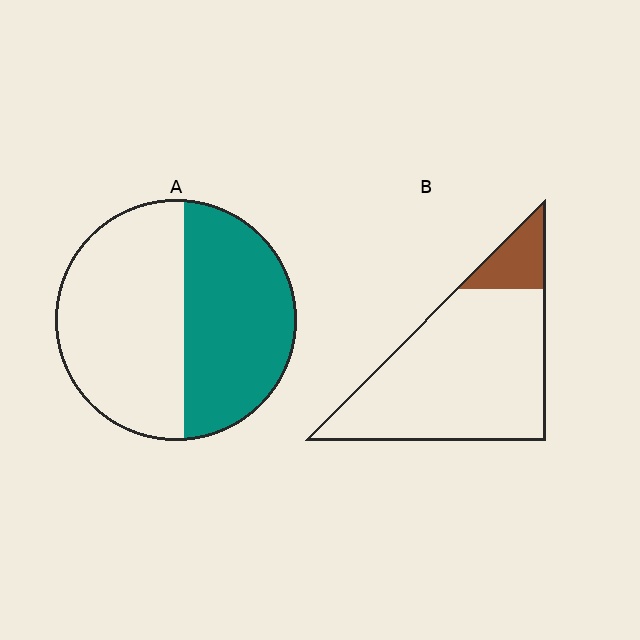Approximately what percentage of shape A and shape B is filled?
A is approximately 45% and B is approximately 15%.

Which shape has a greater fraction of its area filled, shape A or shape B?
Shape A.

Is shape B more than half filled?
No.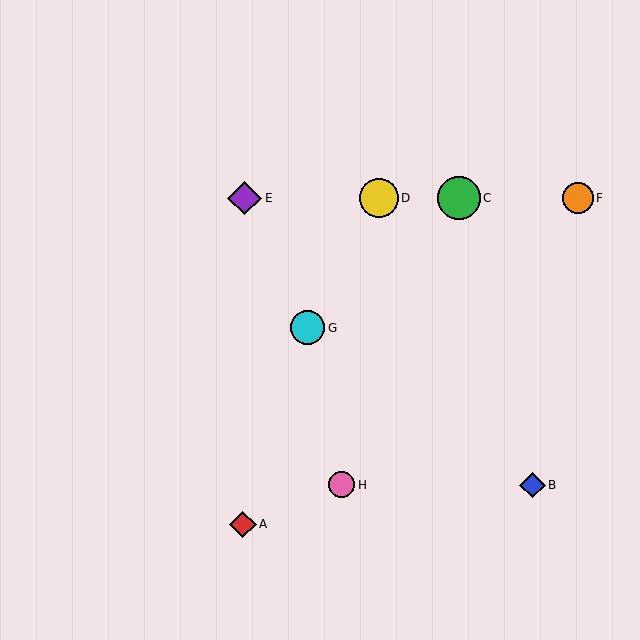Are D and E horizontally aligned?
Yes, both are at y≈198.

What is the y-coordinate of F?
Object F is at y≈198.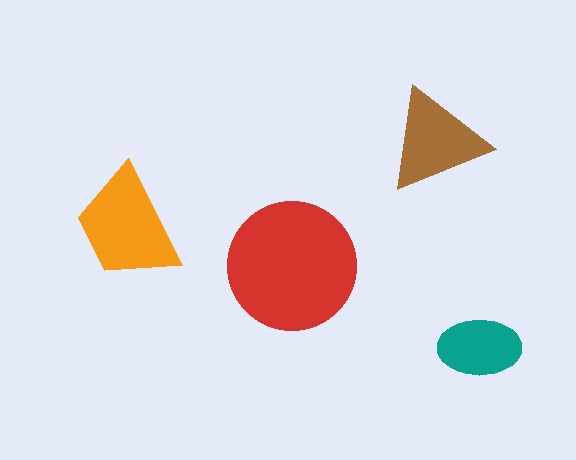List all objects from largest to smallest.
The red circle, the orange trapezoid, the brown triangle, the teal ellipse.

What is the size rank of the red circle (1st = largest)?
1st.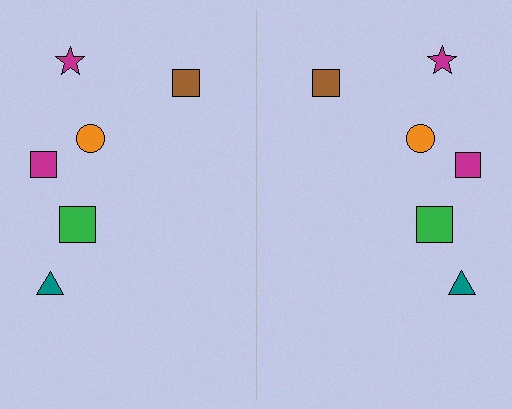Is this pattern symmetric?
Yes, this pattern has bilateral (reflection) symmetry.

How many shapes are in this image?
There are 12 shapes in this image.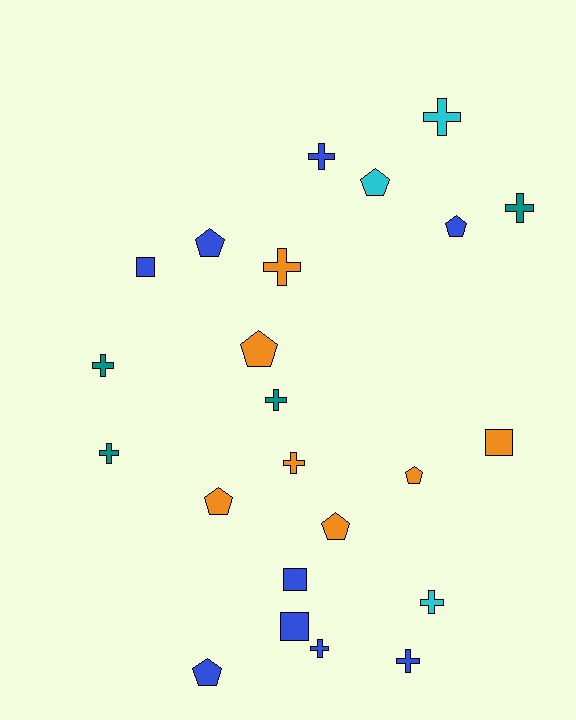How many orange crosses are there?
There are 2 orange crosses.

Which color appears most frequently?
Blue, with 9 objects.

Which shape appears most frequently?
Cross, with 11 objects.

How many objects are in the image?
There are 23 objects.